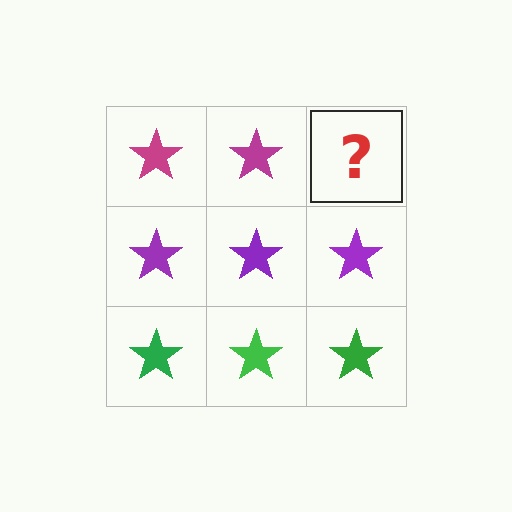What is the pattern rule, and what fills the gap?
The rule is that each row has a consistent color. The gap should be filled with a magenta star.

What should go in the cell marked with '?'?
The missing cell should contain a magenta star.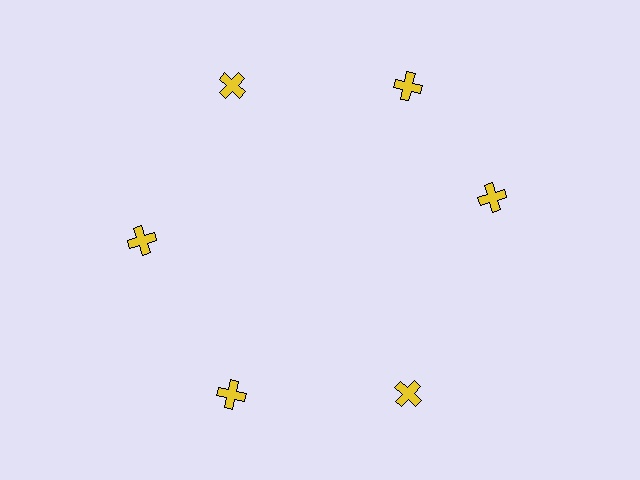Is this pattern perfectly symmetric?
No. The 6 yellow crosses are arranged in a ring, but one element near the 3 o'clock position is rotated out of alignment along the ring, breaking the 6-fold rotational symmetry.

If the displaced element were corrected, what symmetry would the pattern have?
It would have 6-fold rotational symmetry — the pattern would map onto itself every 60 degrees.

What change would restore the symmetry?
The symmetry would be restored by rotating it back into even spacing with its neighbors so that all 6 crosses sit at equal angles and equal distance from the center.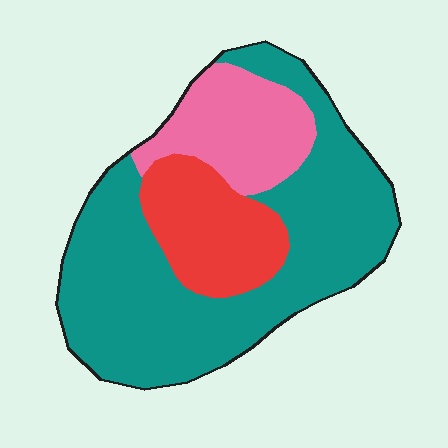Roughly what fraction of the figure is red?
Red takes up about one fifth (1/5) of the figure.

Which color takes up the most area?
Teal, at roughly 60%.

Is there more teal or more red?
Teal.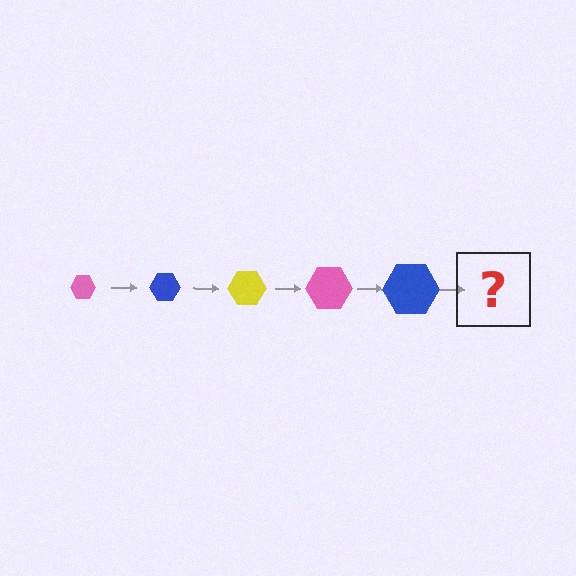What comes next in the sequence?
The next element should be a yellow hexagon, larger than the previous one.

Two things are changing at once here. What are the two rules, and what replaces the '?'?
The two rules are that the hexagon grows larger each step and the color cycles through pink, blue, and yellow. The '?' should be a yellow hexagon, larger than the previous one.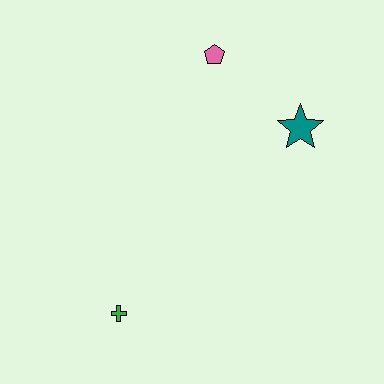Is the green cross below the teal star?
Yes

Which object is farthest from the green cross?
The pink pentagon is farthest from the green cross.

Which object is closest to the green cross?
The teal star is closest to the green cross.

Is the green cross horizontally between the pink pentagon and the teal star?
No